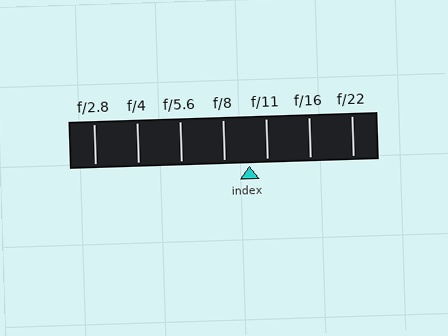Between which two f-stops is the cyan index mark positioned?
The index mark is between f/8 and f/11.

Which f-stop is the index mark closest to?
The index mark is closest to f/11.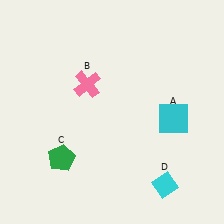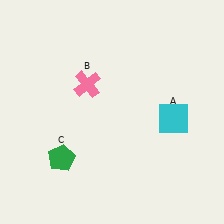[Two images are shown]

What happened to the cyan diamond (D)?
The cyan diamond (D) was removed in Image 2. It was in the bottom-right area of Image 1.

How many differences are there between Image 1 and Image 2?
There is 1 difference between the two images.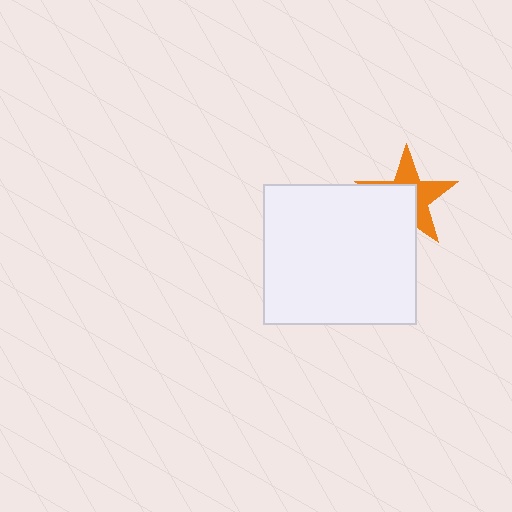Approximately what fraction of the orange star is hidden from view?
Roughly 52% of the orange star is hidden behind the white rectangle.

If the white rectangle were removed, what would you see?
You would see the complete orange star.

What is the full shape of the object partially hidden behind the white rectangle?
The partially hidden object is an orange star.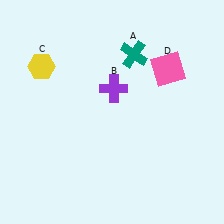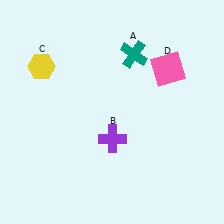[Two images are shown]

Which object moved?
The purple cross (B) moved down.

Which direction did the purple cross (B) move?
The purple cross (B) moved down.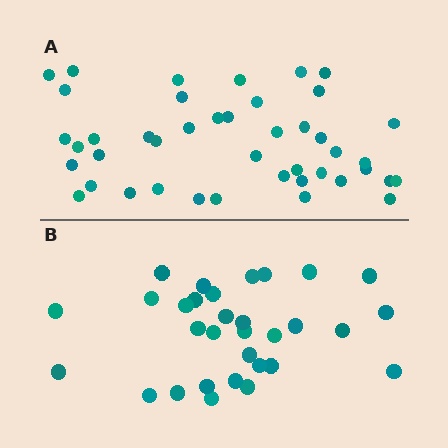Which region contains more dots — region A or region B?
Region A (the top region) has more dots.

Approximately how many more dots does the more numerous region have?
Region A has roughly 12 or so more dots than region B.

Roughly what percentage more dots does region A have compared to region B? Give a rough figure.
About 40% more.